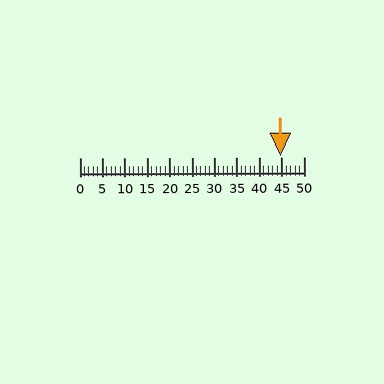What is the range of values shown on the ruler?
The ruler shows values from 0 to 50.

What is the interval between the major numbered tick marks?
The major tick marks are spaced 5 units apart.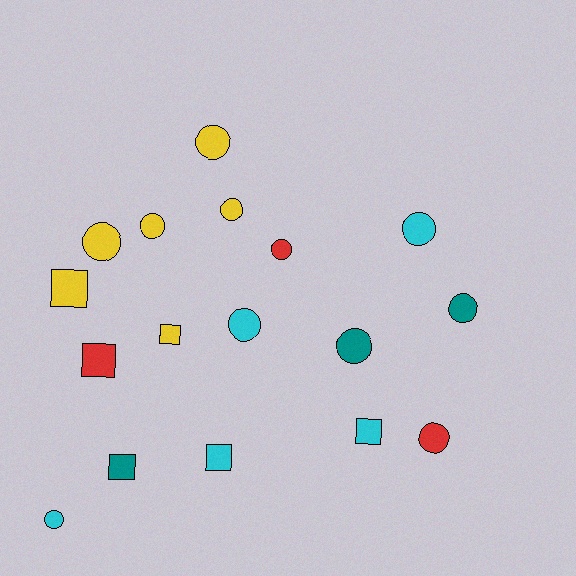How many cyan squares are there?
There are 2 cyan squares.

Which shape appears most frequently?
Circle, with 11 objects.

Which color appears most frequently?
Yellow, with 6 objects.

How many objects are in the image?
There are 17 objects.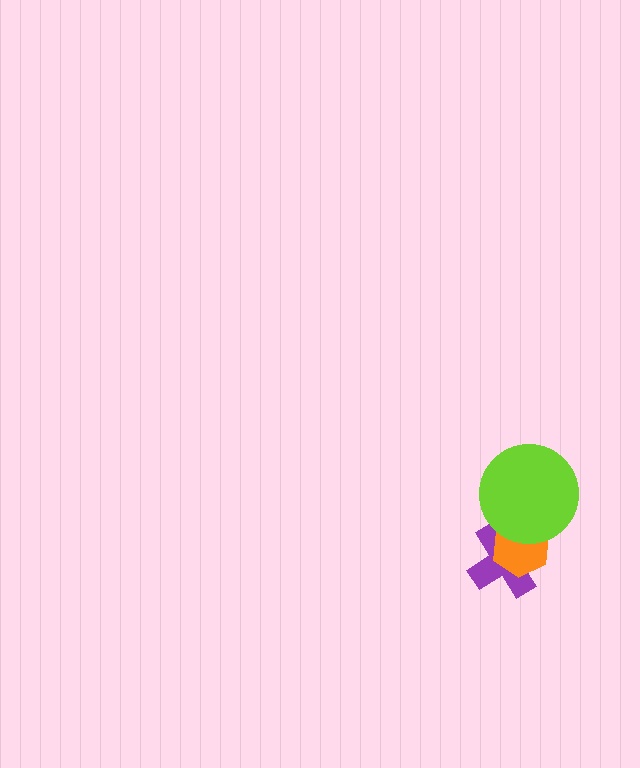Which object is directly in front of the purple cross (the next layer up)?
The orange hexagon is directly in front of the purple cross.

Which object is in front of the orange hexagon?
The lime circle is in front of the orange hexagon.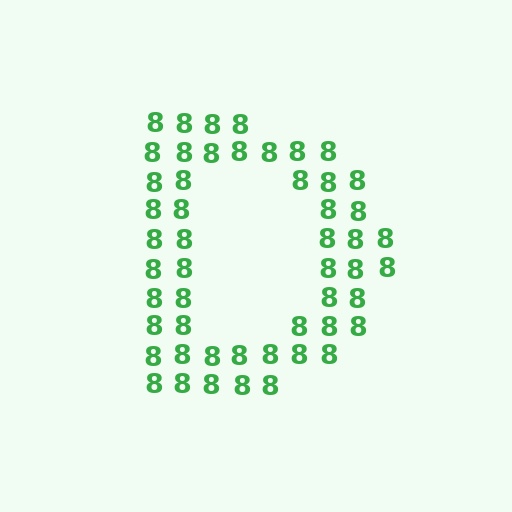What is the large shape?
The large shape is the letter D.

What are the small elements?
The small elements are digit 8's.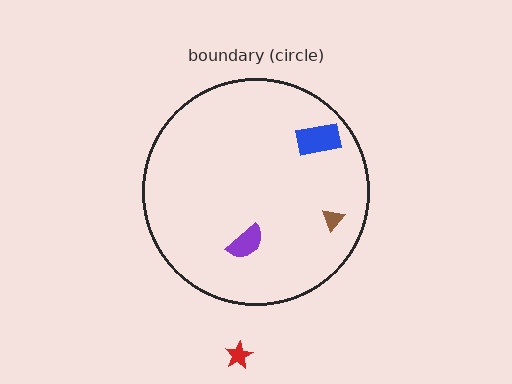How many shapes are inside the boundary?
3 inside, 1 outside.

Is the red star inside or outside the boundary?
Outside.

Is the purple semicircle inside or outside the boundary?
Inside.